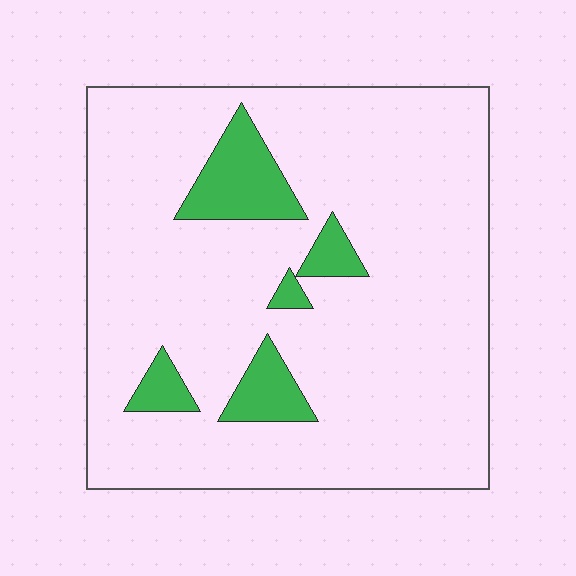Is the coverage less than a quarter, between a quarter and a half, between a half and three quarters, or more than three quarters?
Less than a quarter.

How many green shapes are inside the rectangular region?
5.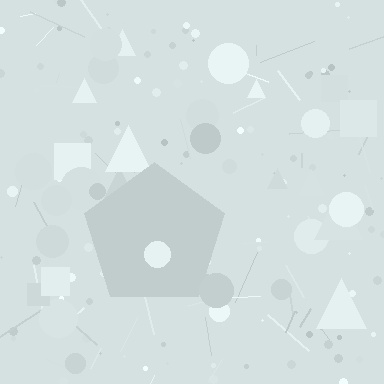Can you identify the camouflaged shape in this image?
The camouflaged shape is a pentagon.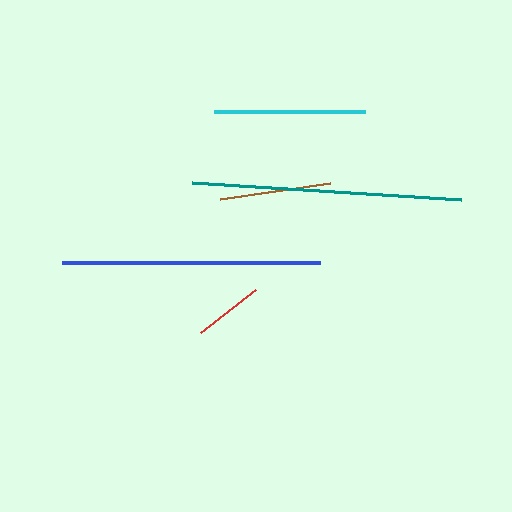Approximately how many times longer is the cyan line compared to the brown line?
The cyan line is approximately 1.4 times the length of the brown line.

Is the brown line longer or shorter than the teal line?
The teal line is longer than the brown line.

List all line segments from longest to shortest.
From longest to shortest: teal, blue, cyan, brown, red.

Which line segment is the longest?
The teal line is the longest at approximately 269 pixels.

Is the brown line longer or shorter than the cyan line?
The cyan line is longer than the brown line.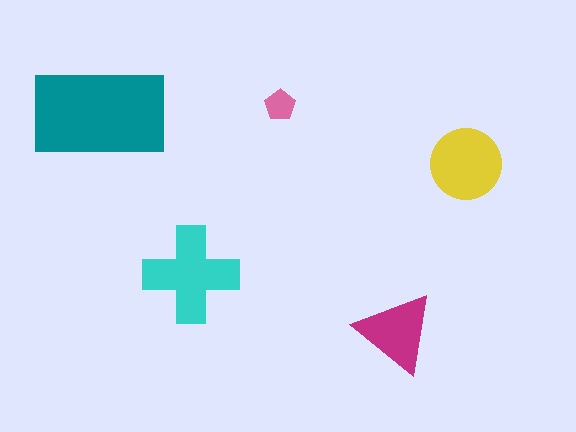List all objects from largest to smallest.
The teal rectangle, the cyan cross, the yellow circle, the magenta triangle, the pink pentagon.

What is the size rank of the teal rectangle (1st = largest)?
1st.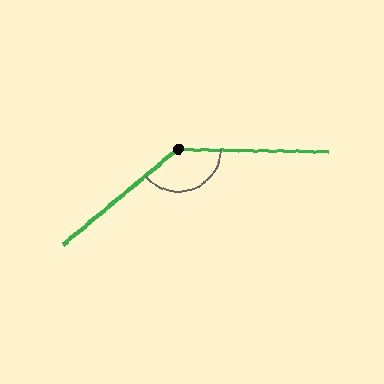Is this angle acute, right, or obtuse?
It is obtuse.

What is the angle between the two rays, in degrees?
Approximately 139 degrees.